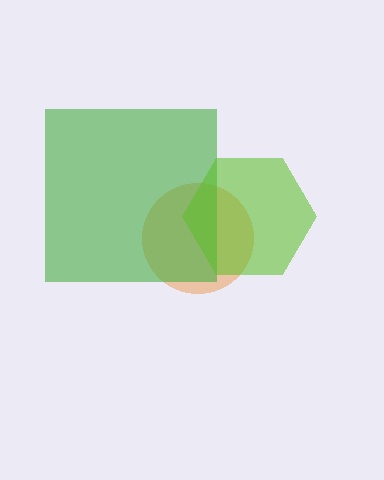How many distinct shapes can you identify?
There are 3 distinct shapes: an orange circle, a green square, a lime hexagon.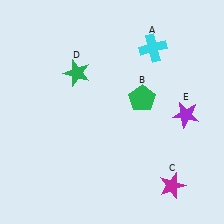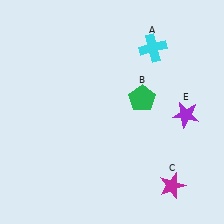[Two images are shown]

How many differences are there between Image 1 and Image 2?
There is 1 difference between the two images.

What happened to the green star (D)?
The green star (D) was removed in Image 2. It was in the top-left area of Image 1.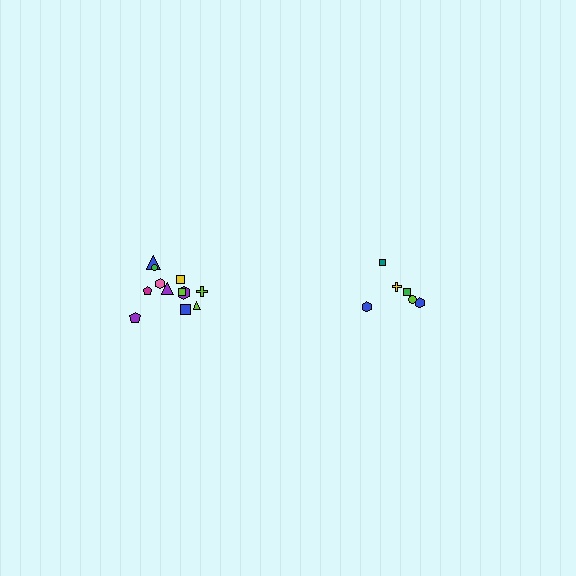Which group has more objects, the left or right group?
The left group.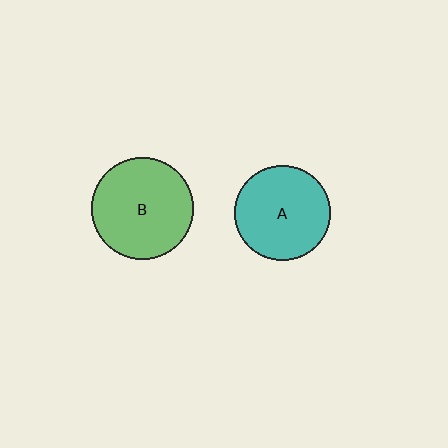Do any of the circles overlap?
No, none of the circles overlap.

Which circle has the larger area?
Circle B (green).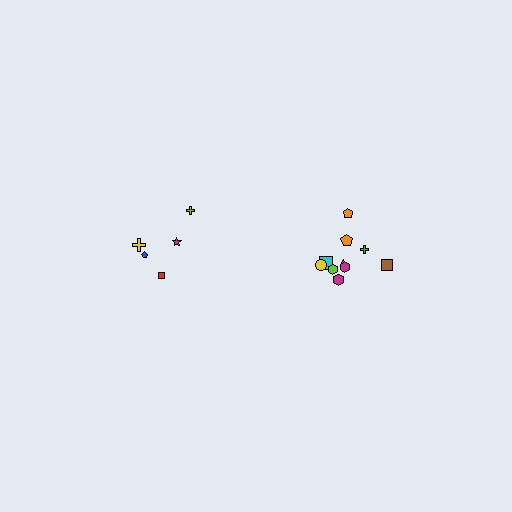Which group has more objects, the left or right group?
The right group.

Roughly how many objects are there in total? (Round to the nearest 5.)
Roughly 15 objects in total.